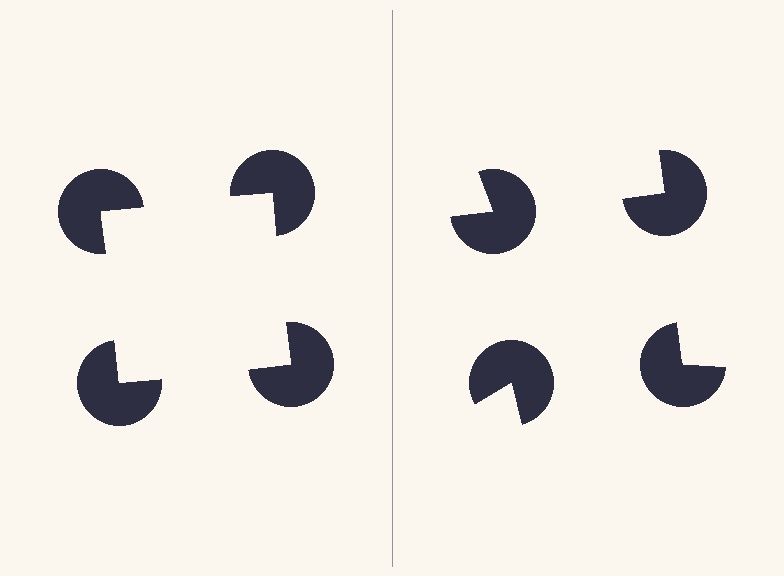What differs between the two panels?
The pac-man discs are positioned identically on both sides; only the wedge orientations differ. On the left they align to a square; on the right they are misaligned.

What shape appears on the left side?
An illusory square.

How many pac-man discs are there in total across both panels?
8 — 4 on each side.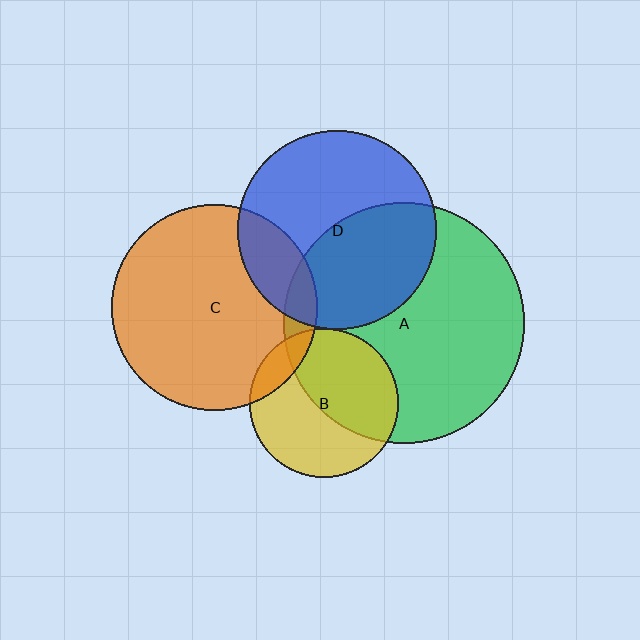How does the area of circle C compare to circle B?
Approximately 1.9 times.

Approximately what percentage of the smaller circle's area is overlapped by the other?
Approximately 45%.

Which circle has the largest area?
Circle A (green).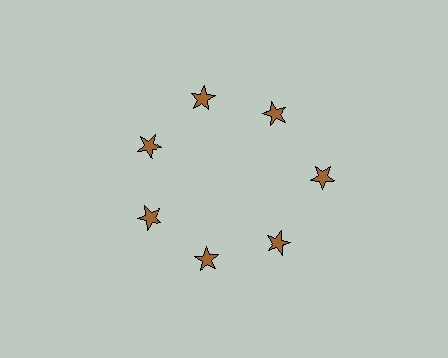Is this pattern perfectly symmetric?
No. The 7 brown stars are arranged in a ring, but one element near the 3 o'clock position is pushed outward from the center, breaking the 7-fold rotational symmetry.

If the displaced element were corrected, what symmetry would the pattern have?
It would have 7-fold rotational symmetry — the pattern would map onto itself every 51 degrees.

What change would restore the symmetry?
The symmetry would be restored by moving it inward, back onto the ring so that all 7 stars sit at equal angles and equal distance from the center.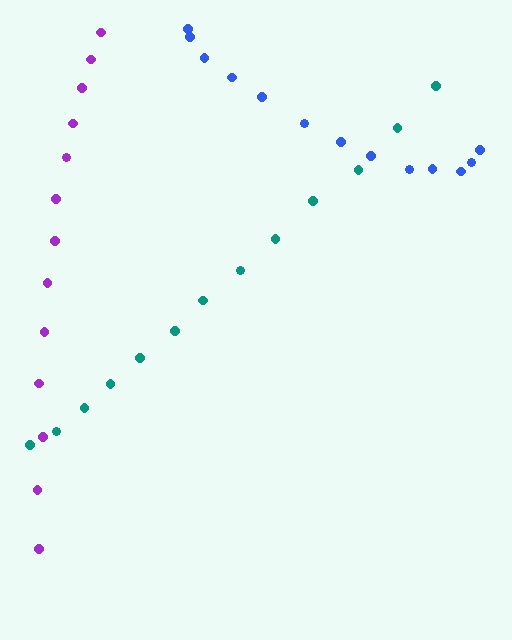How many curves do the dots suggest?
There are 3 distinct paths.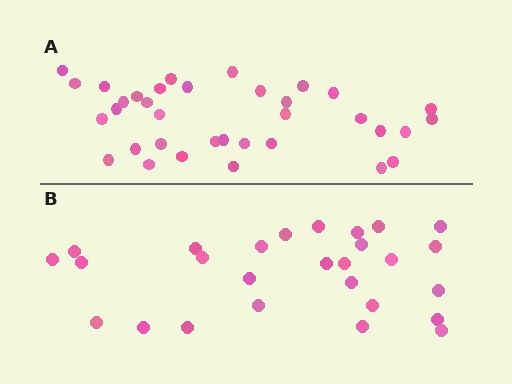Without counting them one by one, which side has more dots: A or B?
Region A (the top region) has more dots.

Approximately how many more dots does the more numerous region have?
Region A has roughly 8 or so more dots than region B.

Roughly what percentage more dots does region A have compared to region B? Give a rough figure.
About 30% more.